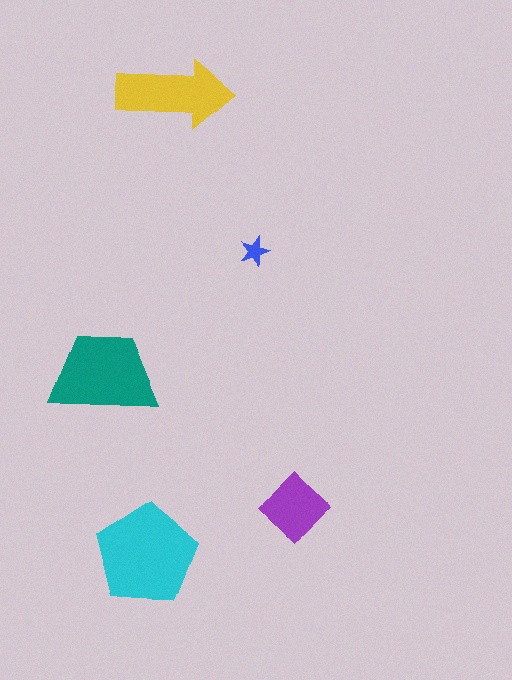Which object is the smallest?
The blue star.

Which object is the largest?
The cyan pentagon.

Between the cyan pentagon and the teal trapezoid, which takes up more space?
The cyan pentagon.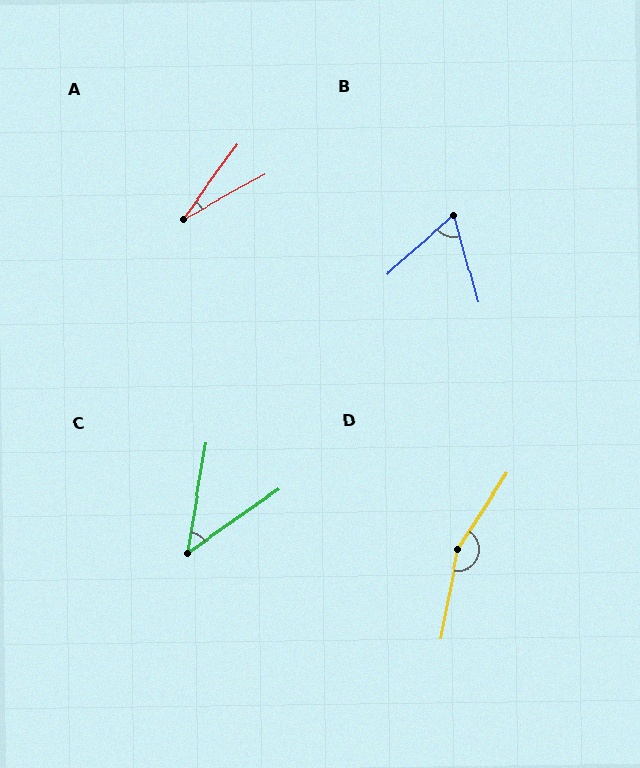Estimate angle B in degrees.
Approximately 64 degrees.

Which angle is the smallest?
A, at approximately 25 degrees.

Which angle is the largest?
D, at approximately 157 degrees.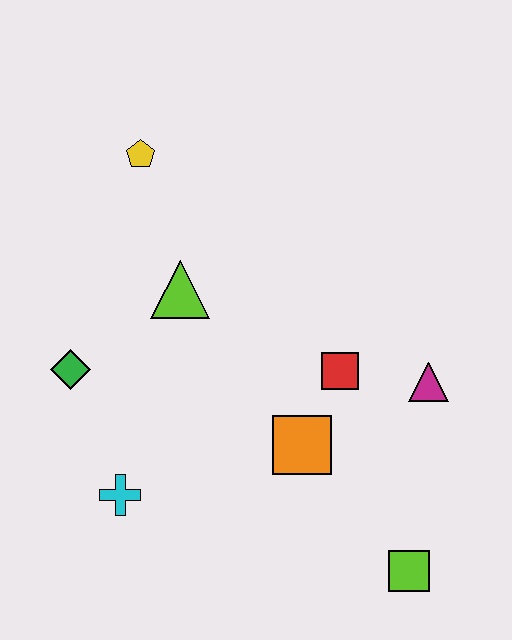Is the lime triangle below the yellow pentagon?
Yes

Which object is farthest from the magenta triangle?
The yellow pentagon is farthest from the magenta triangle.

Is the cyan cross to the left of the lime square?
Yes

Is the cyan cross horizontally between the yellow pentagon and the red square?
No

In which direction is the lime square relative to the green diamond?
The lime square is to the right of the green diamond.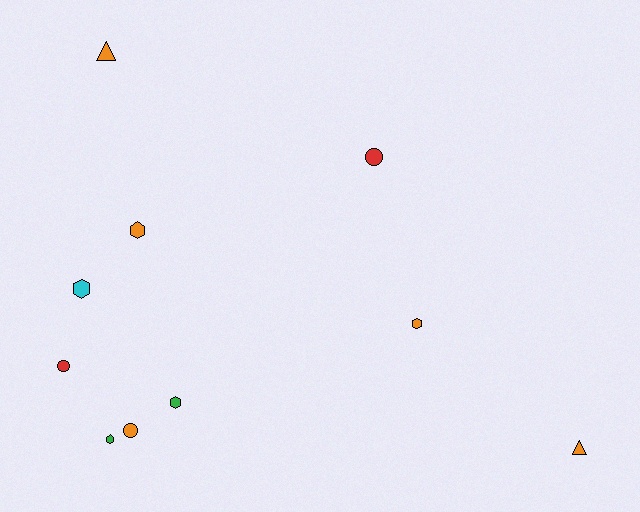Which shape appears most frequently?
Hexagon, with 5 objects.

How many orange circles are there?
There is 1 orange circle.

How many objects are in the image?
There are 10 objects.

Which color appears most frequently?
Orange, with 5 objects.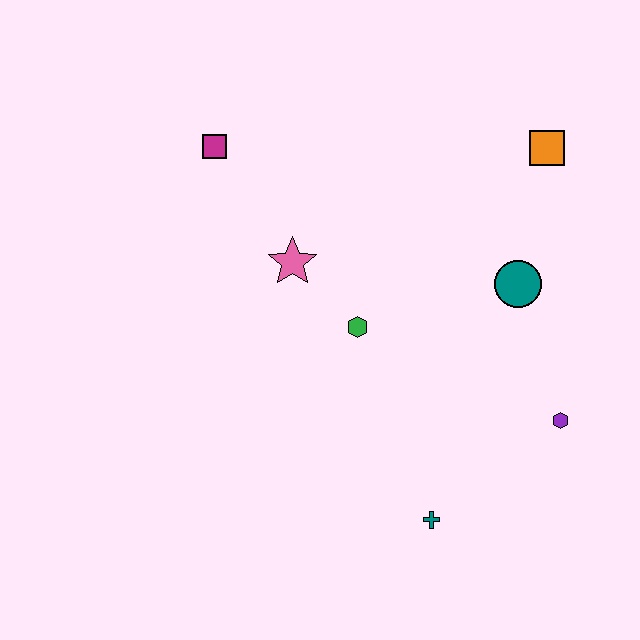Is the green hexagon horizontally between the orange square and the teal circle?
No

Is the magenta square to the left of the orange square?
Yes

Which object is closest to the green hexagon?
The pink star is closest to the green hexagon.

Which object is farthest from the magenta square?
The purple hexagon is farthest from the magenta square.